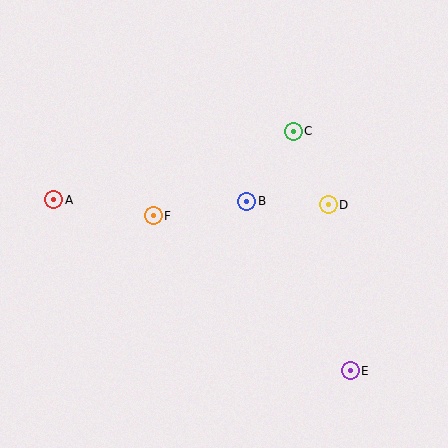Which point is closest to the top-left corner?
Point A is closest to the top-left corner.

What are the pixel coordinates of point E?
Point E is at (350, 371).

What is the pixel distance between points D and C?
The distance between D and C is 82 pixels.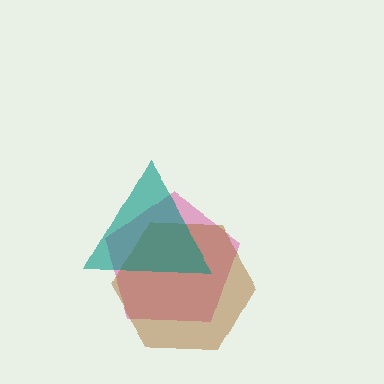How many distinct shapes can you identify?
There are 3 distinct shapes: a pink pentagon, a brown hexagon, a teal triangle.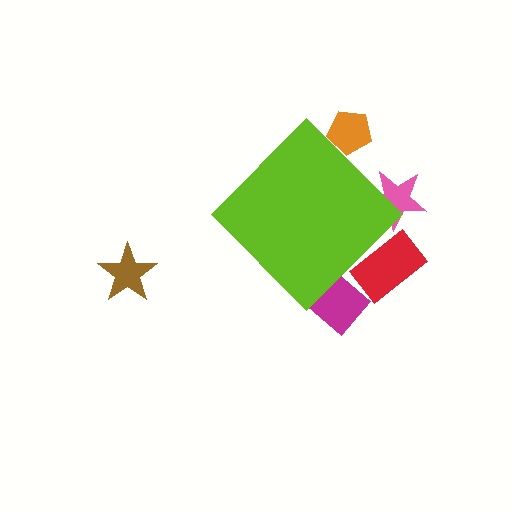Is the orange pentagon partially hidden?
Yes, the orange pentagon is partially hidden behind the lime diamond.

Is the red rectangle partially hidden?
Yes, the red rectangle is partially hidden behind the lime diamond.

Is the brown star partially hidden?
No, the brown star is fully visible.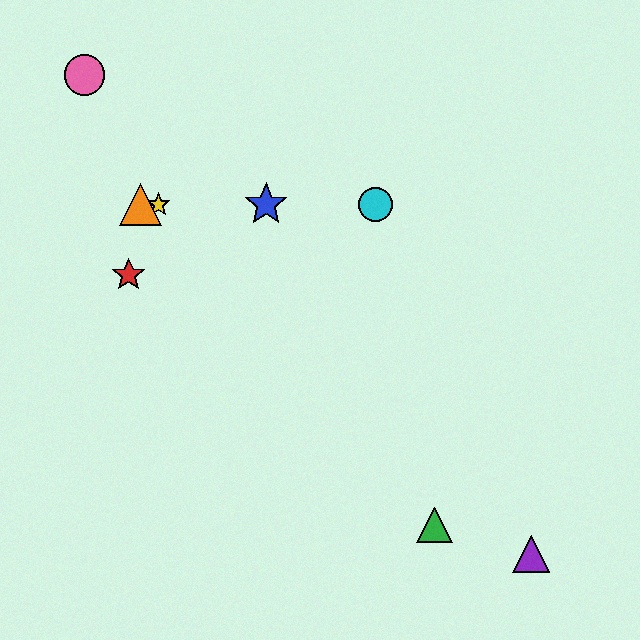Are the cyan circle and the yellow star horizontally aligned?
Yes, both are at y≈205.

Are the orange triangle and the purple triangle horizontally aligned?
No, the orange triangle is at y≈205 and the purple triangle is at y≈554.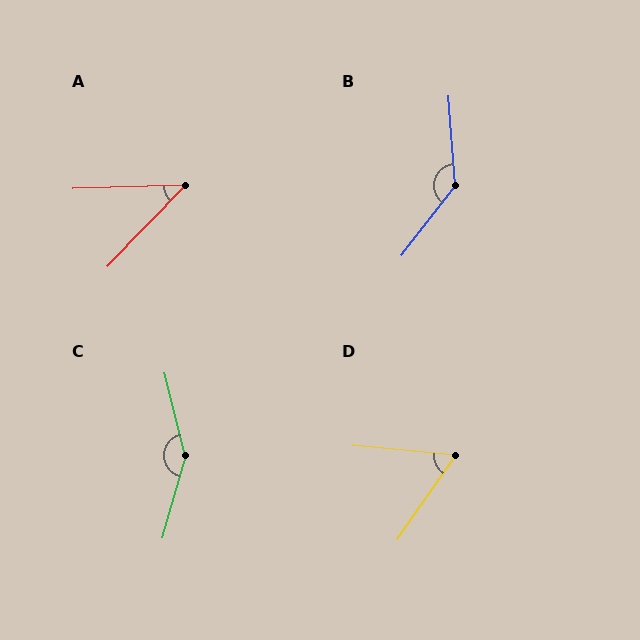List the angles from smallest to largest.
A (44°), D (61°), B (138°), C (150°).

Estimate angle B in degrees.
Approximately 138 degrees.